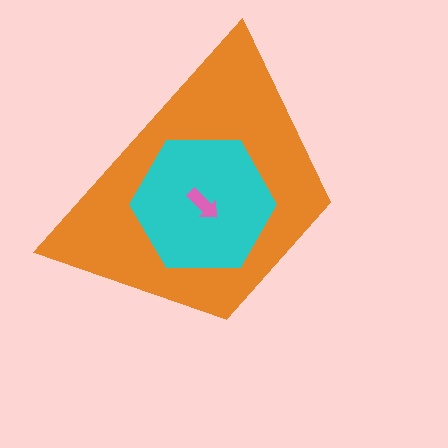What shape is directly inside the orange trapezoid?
The cyan hexagon.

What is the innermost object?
The pink arrow.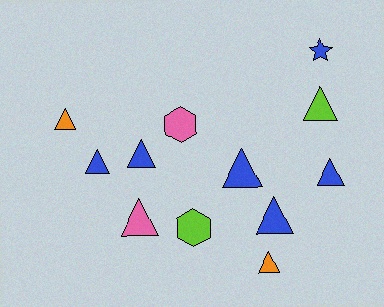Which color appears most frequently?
Blue, with 6 objects.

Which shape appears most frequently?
Triangle, with 9 objects.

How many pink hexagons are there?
There is 1 pink hexagon.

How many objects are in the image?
There are 12 objects.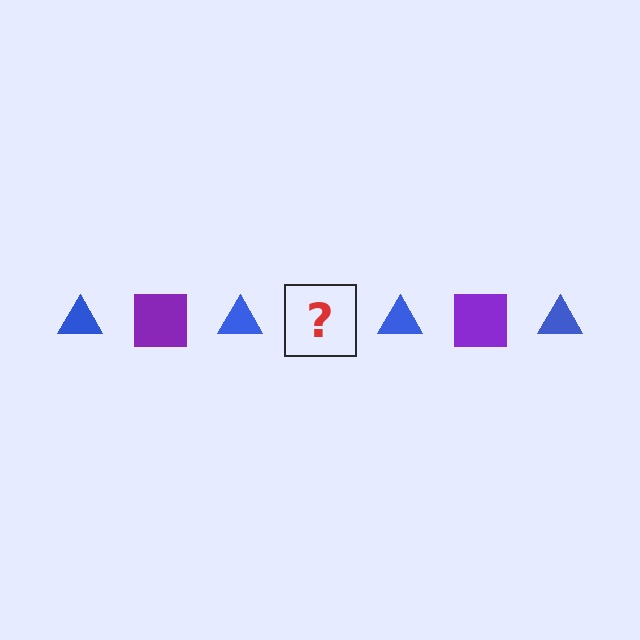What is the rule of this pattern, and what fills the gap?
The rule is that the pattern alternates between blue triangle and purple square. The gap should be filled with a purple square.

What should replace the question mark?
The question mark should be replaced with a purple square.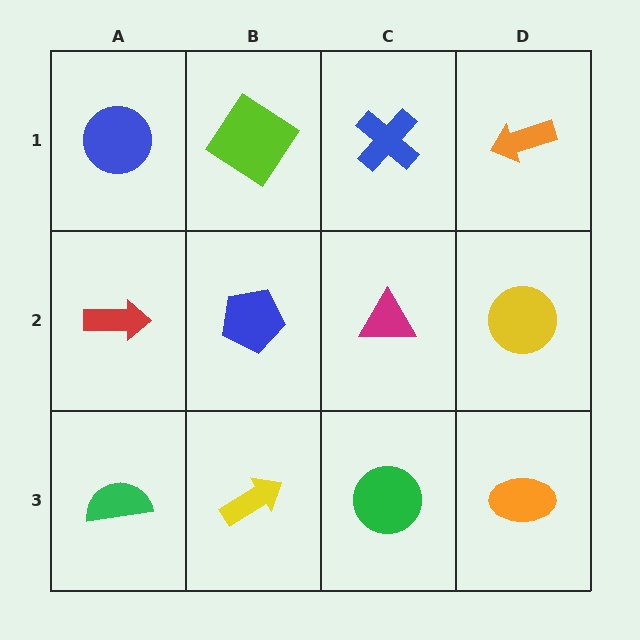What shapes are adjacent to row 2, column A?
A blue circle (row 1, column A), a green semicircle (row 3, column A), a blue pentagon (row 2, column B).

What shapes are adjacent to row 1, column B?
A blue pentagon (row 2, column B), a blue circle (row 1, column A), a blue cross (row 1, column C).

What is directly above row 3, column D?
A yellow circle.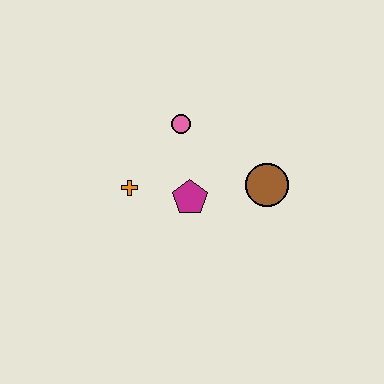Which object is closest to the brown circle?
The magenta pentagon is closest to the brown circle.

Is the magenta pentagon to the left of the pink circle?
No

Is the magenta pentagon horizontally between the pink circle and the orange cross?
No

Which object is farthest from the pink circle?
The brown circle is farthest from the pink circle.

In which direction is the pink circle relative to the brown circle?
The pink circle is to the left of the brown circle.